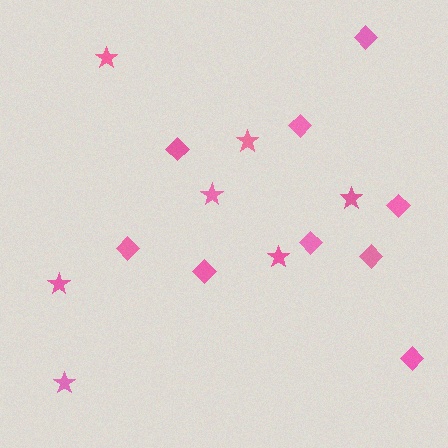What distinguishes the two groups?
There are 2 groups: one group of stars (7) and one group of diamonds (9).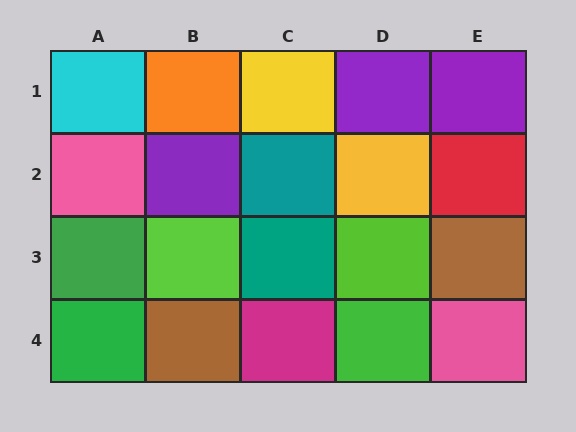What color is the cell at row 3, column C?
Teal.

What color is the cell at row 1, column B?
Orange.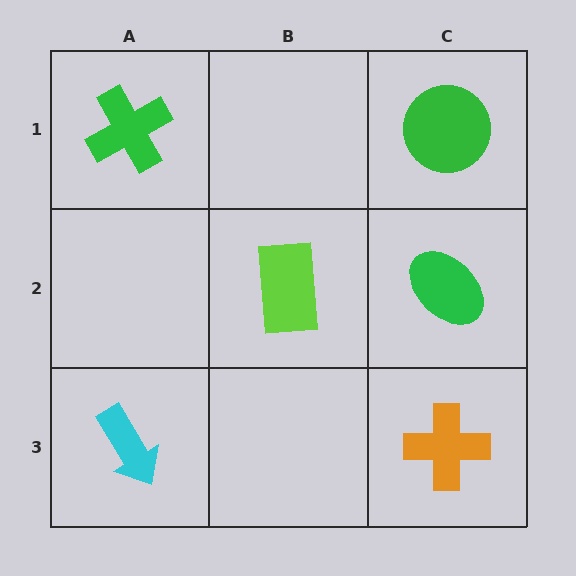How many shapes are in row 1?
2 shapes.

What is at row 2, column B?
A lime rectangle.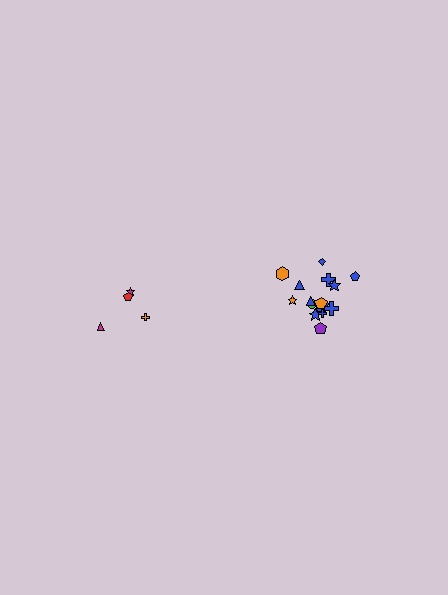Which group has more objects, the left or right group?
The right group.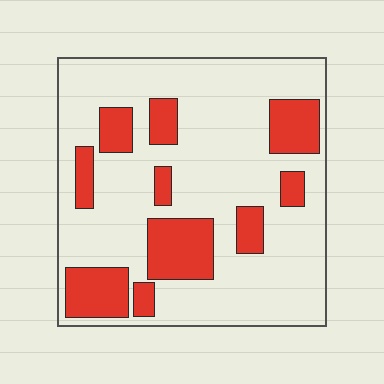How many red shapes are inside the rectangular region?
10.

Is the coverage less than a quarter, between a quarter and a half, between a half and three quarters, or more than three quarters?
Less than a quarter.